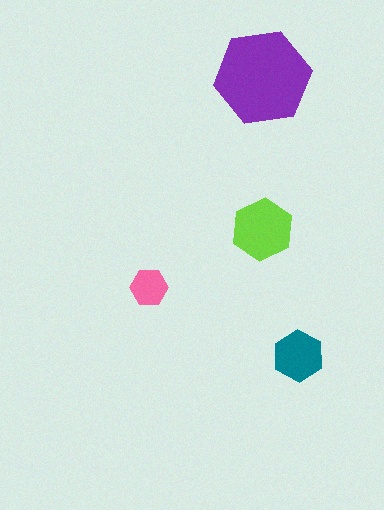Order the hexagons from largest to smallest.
the purple one, the lime one, the teal one, the pink one.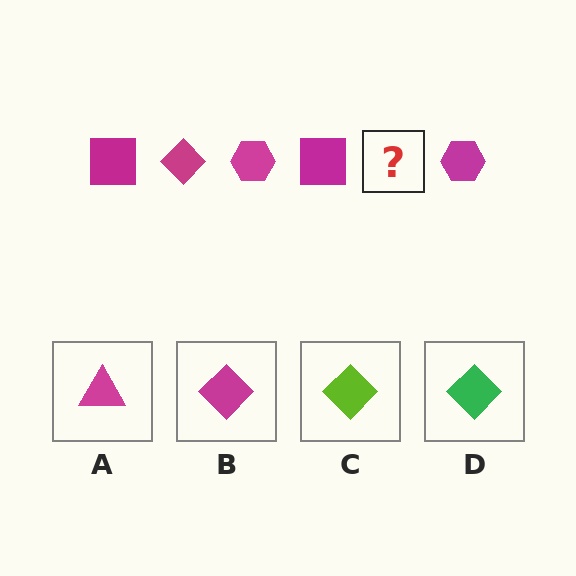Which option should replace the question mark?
Option B.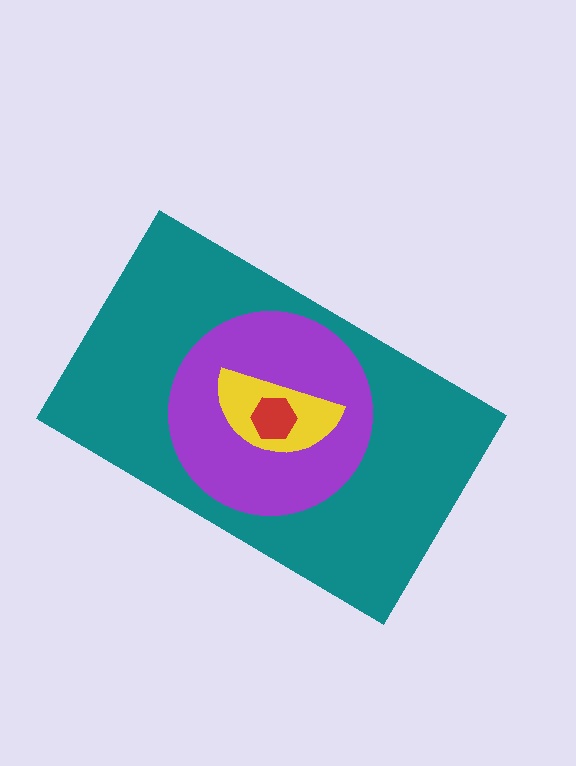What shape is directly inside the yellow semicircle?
The red hexagon.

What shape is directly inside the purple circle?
The yellow semicircle.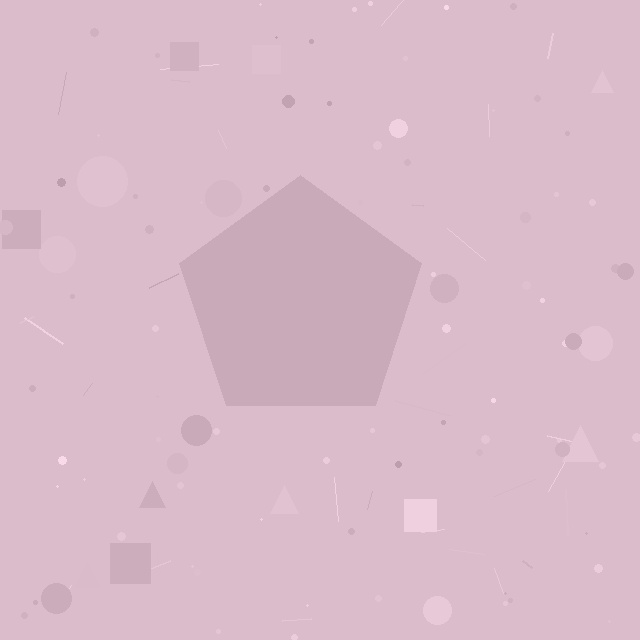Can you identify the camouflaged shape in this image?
The camouflaged shape is a pentagon.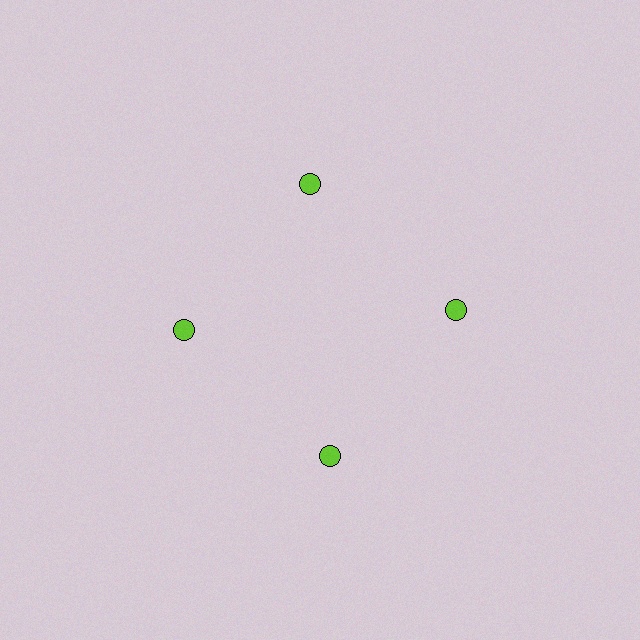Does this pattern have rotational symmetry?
Yes, this pattern has 4-fold rotational symmetry. It looks the same after rotating 90 degrees around the center.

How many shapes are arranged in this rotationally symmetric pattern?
There are 4 shapes, arranged in 4 groups of 1.